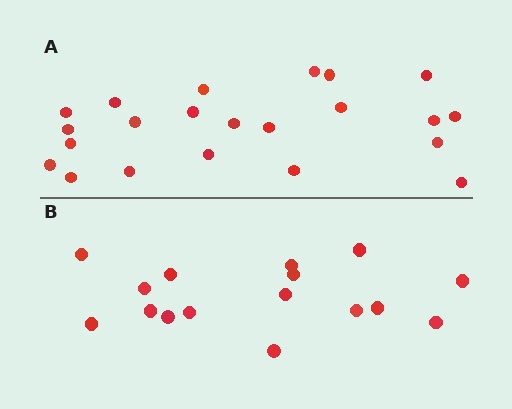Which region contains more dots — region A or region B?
Region A (the top region) has more dots.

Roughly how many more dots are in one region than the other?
Region A has about 6 more dots than region B.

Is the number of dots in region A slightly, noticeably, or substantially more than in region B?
Region A has noticeably more, but not dramatically so. The ratio is roughly 1.4 to 1.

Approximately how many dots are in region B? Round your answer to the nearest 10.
About 20 dots. (The exact count is 16, which rounds to 20.)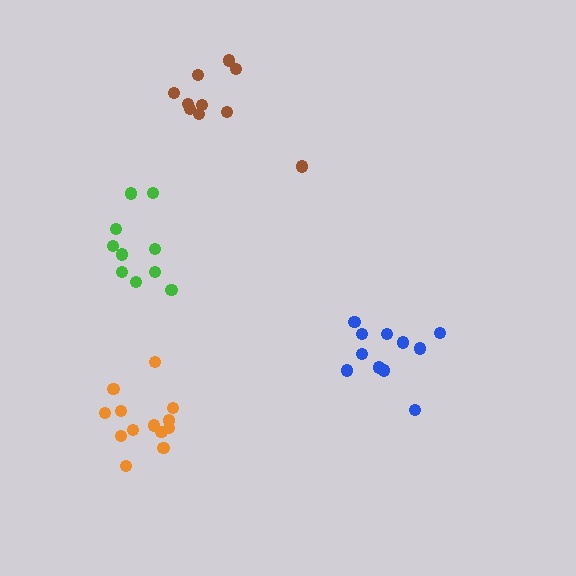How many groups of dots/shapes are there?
There are 4 groups.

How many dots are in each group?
Group 1: 11 dots, Group 2: 10 dots, Group 3: 10 dots, Group 4: 13 dots (44 total).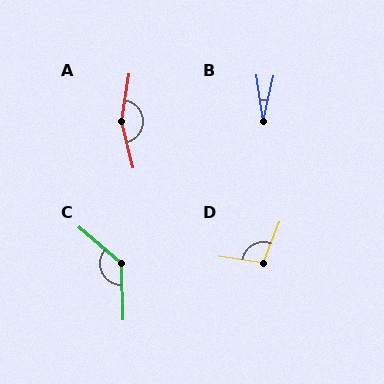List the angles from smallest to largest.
B (20°), D (103°), C (133°), A (157°).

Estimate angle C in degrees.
Approximately 133 degrees.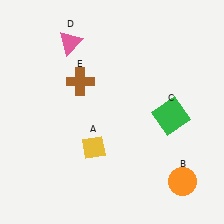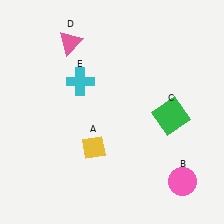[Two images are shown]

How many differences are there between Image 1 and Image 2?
There are 2 differences between the two images.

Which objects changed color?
B changed from orange to pink. E changed from brown to cyan.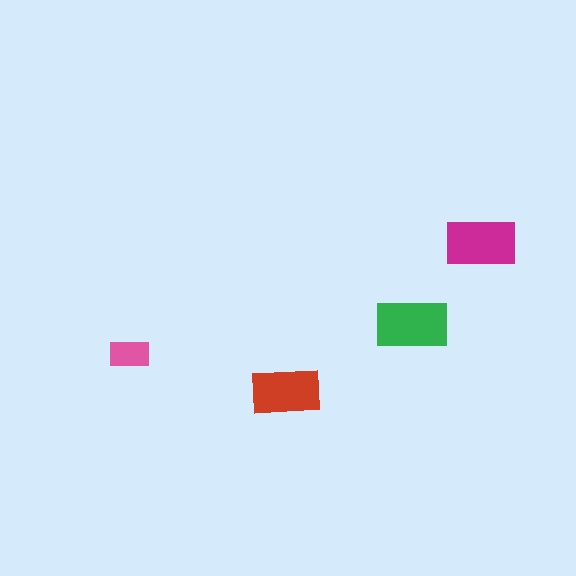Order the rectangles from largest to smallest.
the green one, the magenta one, the red one, the pink one.